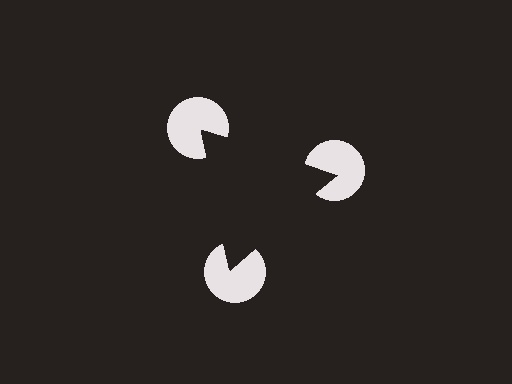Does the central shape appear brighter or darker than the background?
It typically appears slightly darker than the background, even though no actual brightness change is drawn.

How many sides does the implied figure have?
3 sides.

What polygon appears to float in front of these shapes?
An illusory triangle — its edges are inferred from the aligned wedge cuts in the pac-man discs, not physically drawn.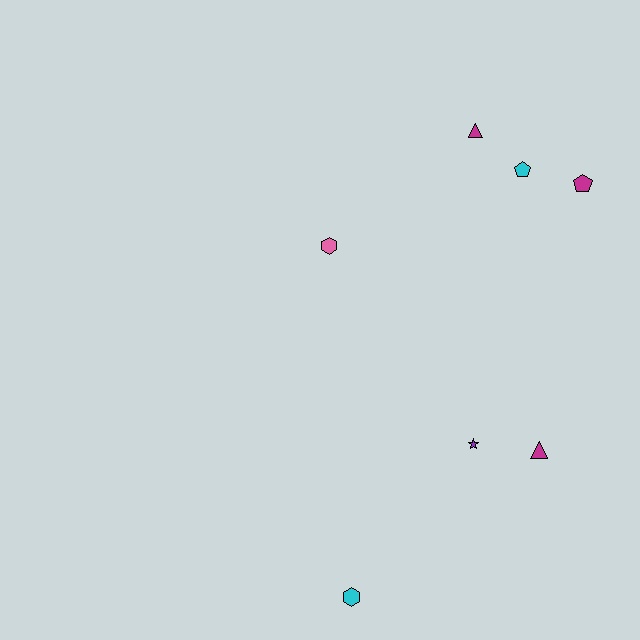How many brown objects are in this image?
There are no brown objects.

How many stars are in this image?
There is 1 star.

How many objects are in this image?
There are 7 objects.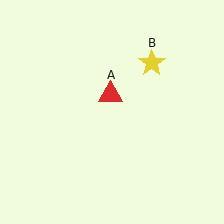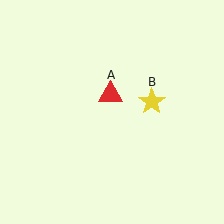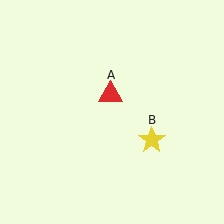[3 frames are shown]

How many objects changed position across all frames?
1 object changed position: yellow star (object B).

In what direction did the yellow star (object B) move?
The yellow star (object B) moved down.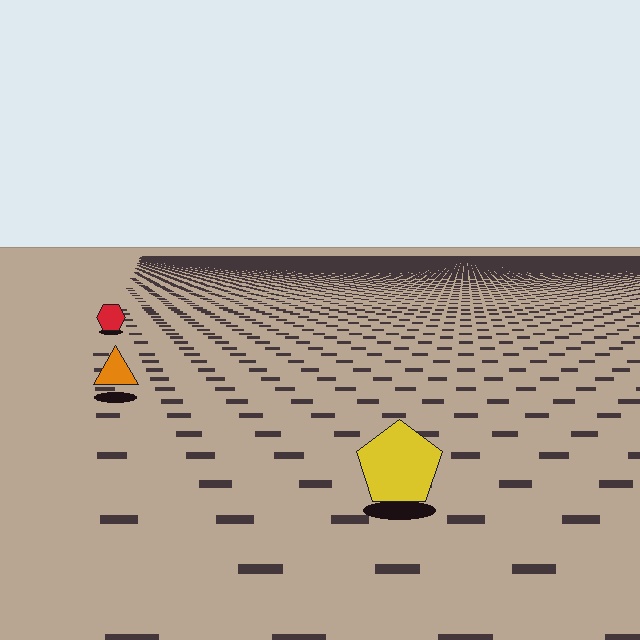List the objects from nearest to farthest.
From nearest to farthest: the yellow pentagon, the orange triangle, the red hexagon.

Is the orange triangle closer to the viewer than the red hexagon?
Yes. The orange triangle is closer — you can tell from the texture gradient: the ground texture is coarser near it.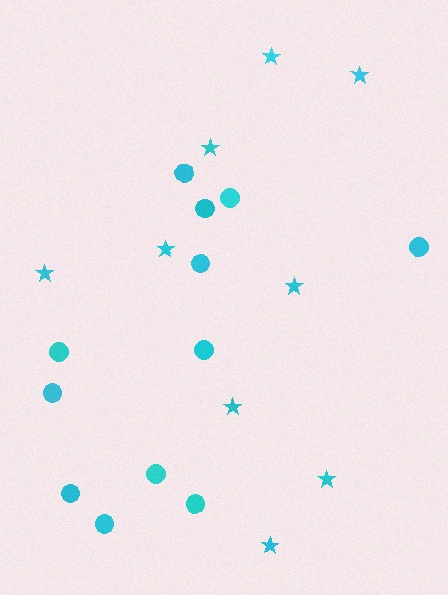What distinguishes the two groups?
There are 2 groups: one group of circles (12) and one group of stars (9).